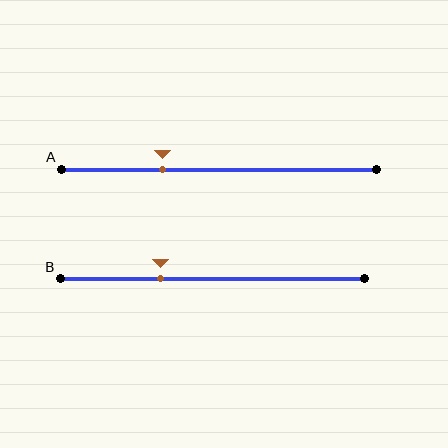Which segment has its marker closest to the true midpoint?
Segment B has its marker closest to the true midpoint.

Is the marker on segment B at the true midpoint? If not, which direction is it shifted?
No, the marker on segment B is shifted to the left by about 17% of the segment length.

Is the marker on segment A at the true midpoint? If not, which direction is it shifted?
No, the marker on segment A is shifted to the left by about 18% of the segment length.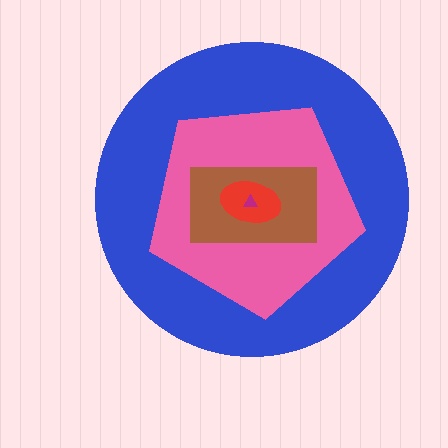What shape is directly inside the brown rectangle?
The red ellipse.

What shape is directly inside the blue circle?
The pink pentagon.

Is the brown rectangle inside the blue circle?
Yes.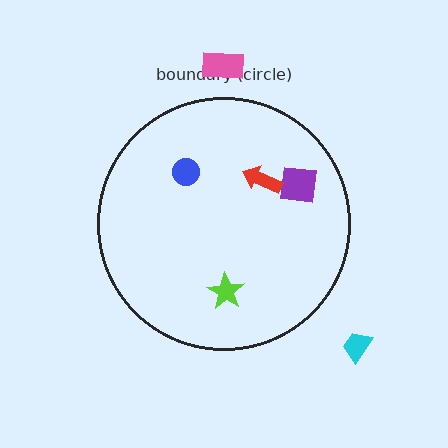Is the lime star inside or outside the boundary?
Inside.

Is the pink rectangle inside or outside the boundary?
Outside.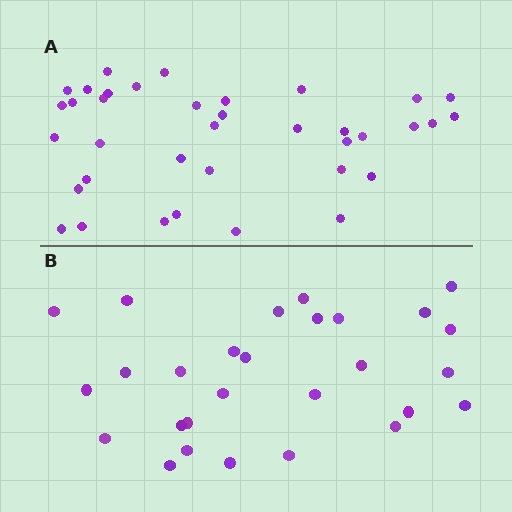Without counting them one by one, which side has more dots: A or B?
Region A (the top region) has more dots.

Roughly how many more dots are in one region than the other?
Region A has roughly 8 or so more dots than region B.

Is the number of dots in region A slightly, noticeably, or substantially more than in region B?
Region A has noticeably more, but not dramatically so. The ratio is roughly 1.3 to 1.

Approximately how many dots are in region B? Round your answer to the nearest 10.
About 30 dots. (The exact count is 28, which rounds to 30.)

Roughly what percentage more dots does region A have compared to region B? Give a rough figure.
About 30% more.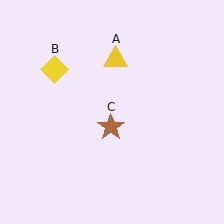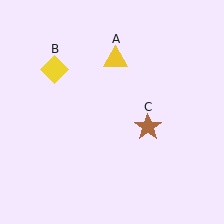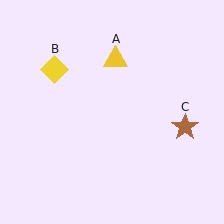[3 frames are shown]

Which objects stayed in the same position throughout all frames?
Yellow triangle (object A) and yellow diamond (object B) remained stationary.